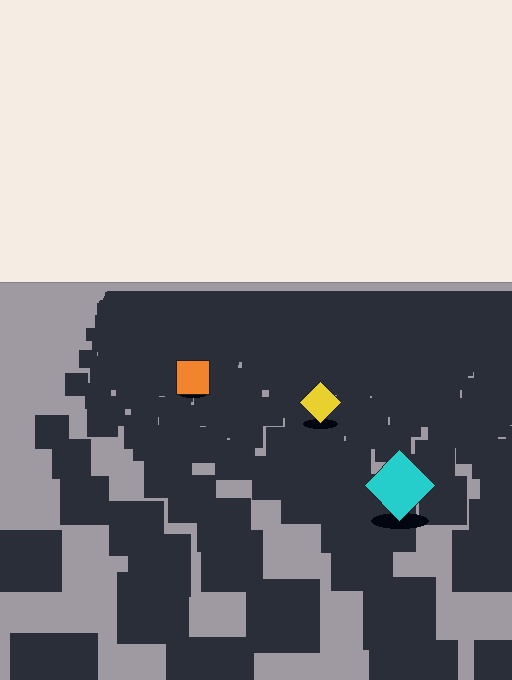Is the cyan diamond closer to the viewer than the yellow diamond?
Yes. The cyan diamond is closer — you can tell from the texture gradient: the ground texture is coarser near it.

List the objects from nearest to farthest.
From nearest to farthest: the cyan diamond, the yellow diamond, the orange square.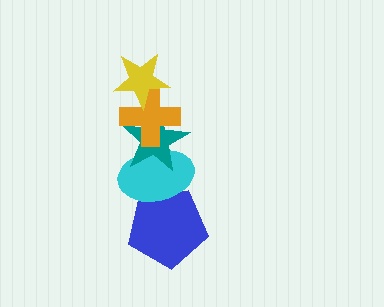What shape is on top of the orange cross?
The yellow star is on top of the orange cross.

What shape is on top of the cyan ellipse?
The teal star is on top of the cyan ellipse.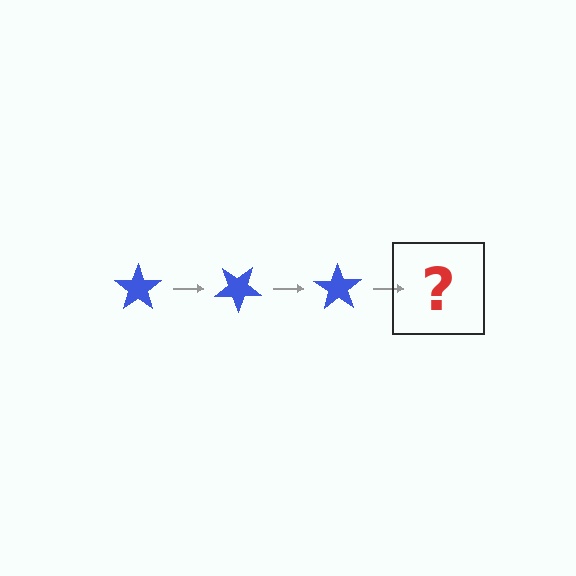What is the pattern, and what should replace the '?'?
The pattern is that the star rotates 35 degrees each step. The '?' should be a blue star rotated 105 degrees.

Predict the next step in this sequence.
The next step is a blue star rotated 105 degrees.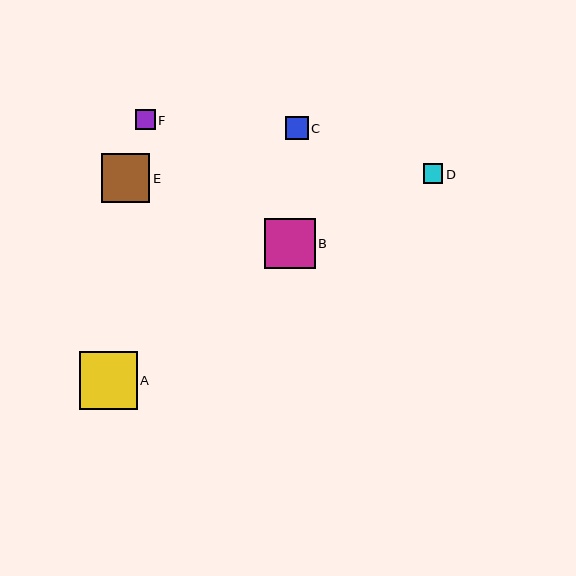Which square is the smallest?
Square D is the smallest with a size of approximately 19 pixels.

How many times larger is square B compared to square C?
Square B is approximately 2.3 times the size of square C.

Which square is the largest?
Square A is the largest with a size of approximately 58 pixels.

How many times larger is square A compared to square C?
Square A is approximately 2.6 times the size of square C.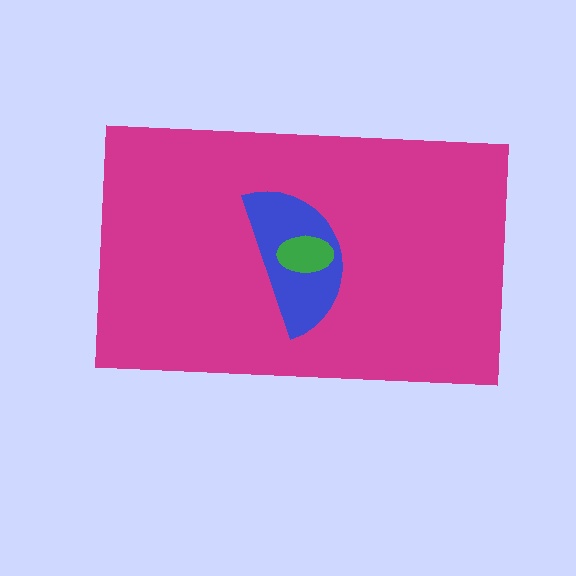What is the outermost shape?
The magenta rectangle.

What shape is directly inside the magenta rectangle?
The blue semicircle.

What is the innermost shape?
The green ellipse.